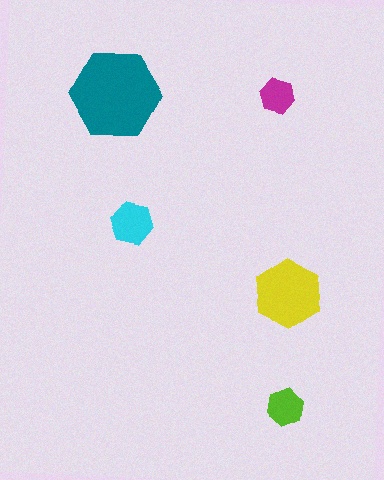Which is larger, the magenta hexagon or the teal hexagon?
The teal one.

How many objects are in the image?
There are 5 objects in the image.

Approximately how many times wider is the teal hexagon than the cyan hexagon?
About 2 times wider.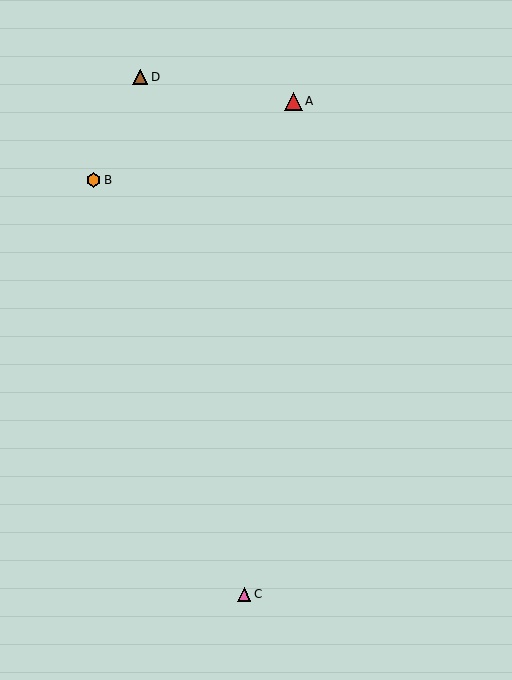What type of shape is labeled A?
Shape A is a red triangle.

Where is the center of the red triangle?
The center of the red triangle is at (293, 101).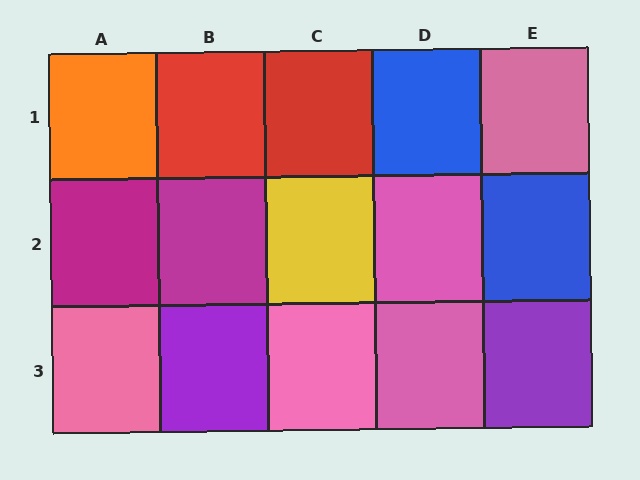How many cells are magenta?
2 cells are magenta.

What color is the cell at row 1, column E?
Pink.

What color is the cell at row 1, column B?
Red.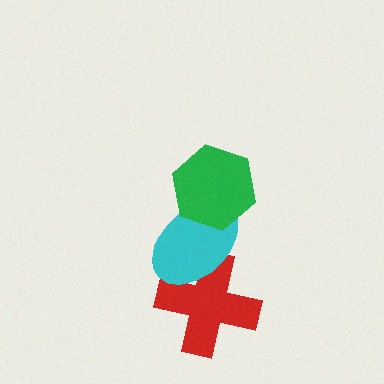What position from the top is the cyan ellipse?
The cyan ellipse is 2nd from the top.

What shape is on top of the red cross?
The cyan ellipse is on top of the red cross.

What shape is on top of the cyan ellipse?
The green hexagon is on top of the cyan ellipse.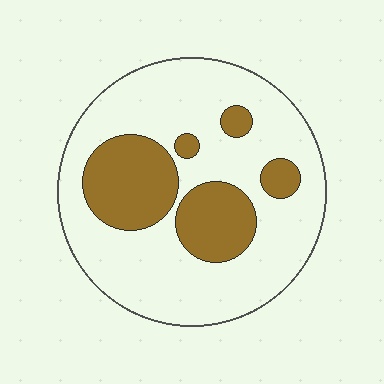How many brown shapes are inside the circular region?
5.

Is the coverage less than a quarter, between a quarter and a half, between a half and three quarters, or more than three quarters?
Between a quarter and a half.